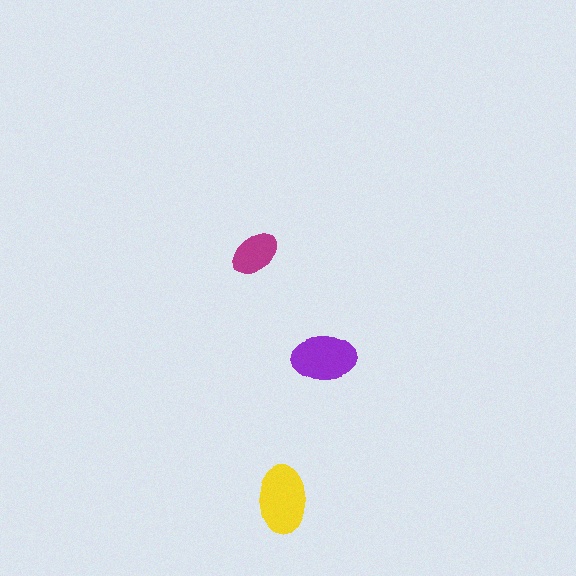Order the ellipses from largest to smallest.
the yellow one, the purple one, the magenta one.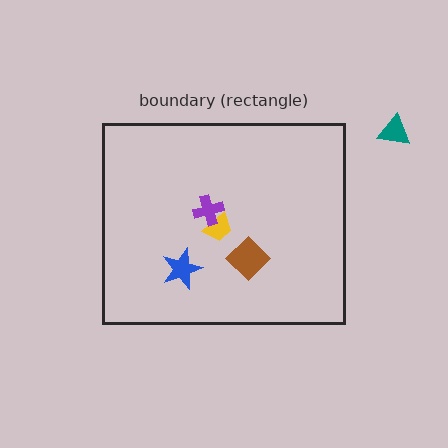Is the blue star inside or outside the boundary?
Inside.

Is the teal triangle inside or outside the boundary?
Outside.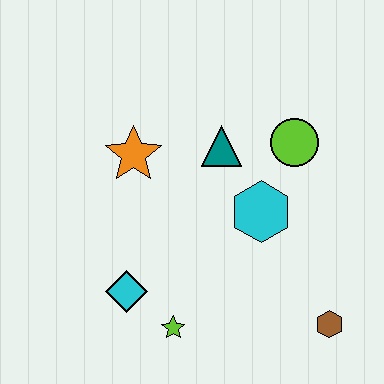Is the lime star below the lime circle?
Yes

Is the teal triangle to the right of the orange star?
Yes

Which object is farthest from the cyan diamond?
The lime circle is farthest from the cyan diamond.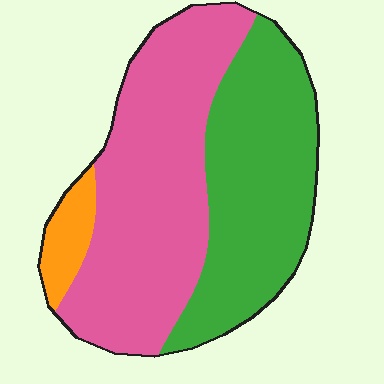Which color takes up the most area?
Pink, at roughly 50%.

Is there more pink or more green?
Pink.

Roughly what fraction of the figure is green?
Green takes up about two fifths (2/5) of the figure.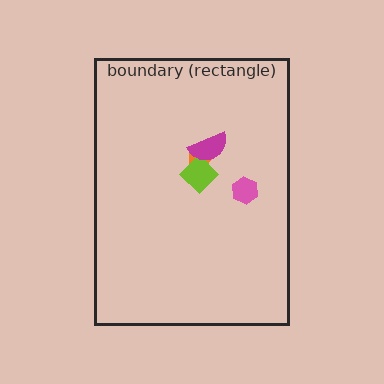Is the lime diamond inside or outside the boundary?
Inside.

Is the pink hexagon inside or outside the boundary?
Inside.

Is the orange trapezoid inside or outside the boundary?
Inside.